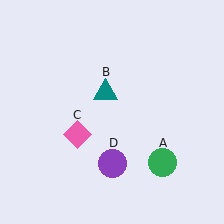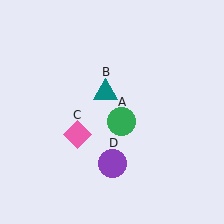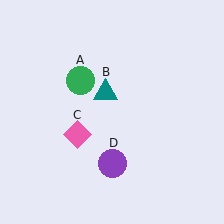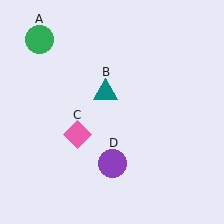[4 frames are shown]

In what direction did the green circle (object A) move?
The green circle (object A) moved up and to the left.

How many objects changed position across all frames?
1 object changed position: green circle (object A).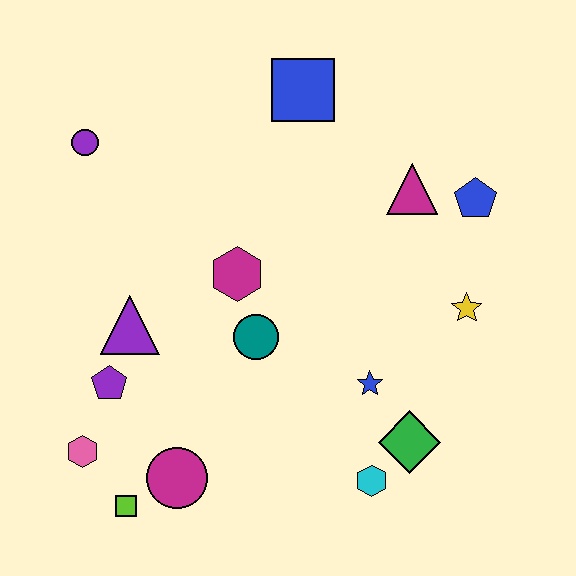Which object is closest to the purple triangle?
The purple pentagon is closest to the purple triangle.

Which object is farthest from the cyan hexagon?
The purple circle is farthest from the cyan hexagon.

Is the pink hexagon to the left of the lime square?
Yes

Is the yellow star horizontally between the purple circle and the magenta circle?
No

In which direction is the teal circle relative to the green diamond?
The teal circle is to the left of the green diamond.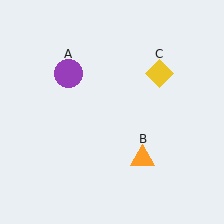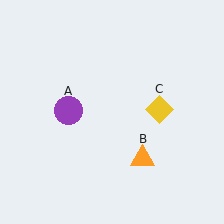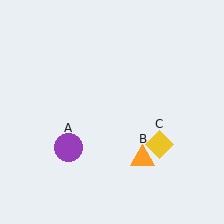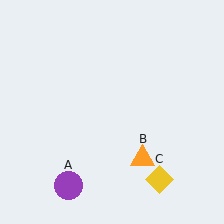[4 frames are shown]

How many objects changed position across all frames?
2 objects changed position: purple circle (object A), yellow diamond (object C).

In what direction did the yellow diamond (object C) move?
The yellow diamond (object C) moved down.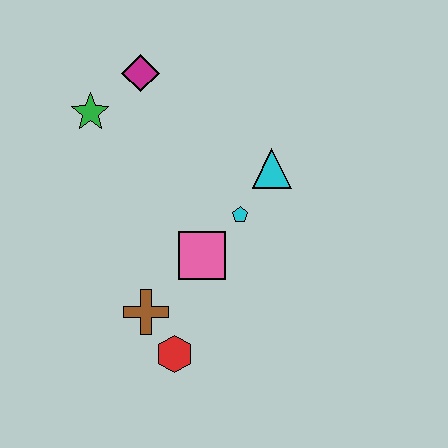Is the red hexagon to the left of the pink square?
Yes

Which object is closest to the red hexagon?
The brown cross is closest to the red hexagon.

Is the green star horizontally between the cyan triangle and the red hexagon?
No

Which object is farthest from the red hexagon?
The magenta diamond is farthest from the red hexagon.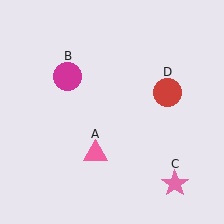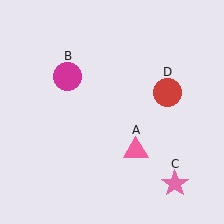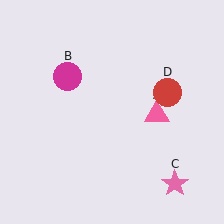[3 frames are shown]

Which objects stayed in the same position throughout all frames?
Magenta circle (object B) and pink star (object C) and red circle (object D) remained stationary.